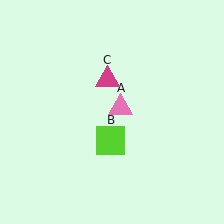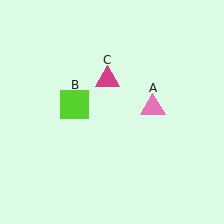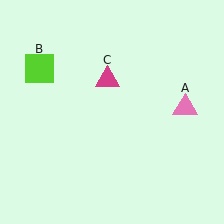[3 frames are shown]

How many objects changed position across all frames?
2 objects changed position: pink triangle (object A), lime square (object B).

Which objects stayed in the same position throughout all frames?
Magenta triangle (object C) remained stationary.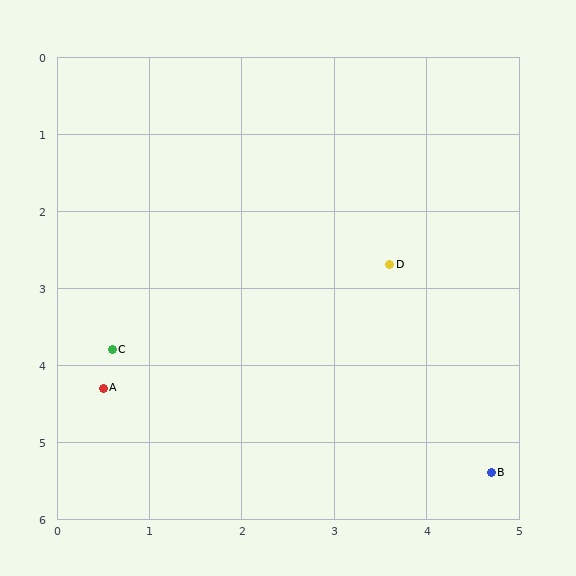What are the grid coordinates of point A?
Point A is at approximately (0.5, 4.3).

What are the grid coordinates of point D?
Point D is at approximately (3.6, 2.7).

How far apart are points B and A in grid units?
Points B and A are about 4.3 grid units apart.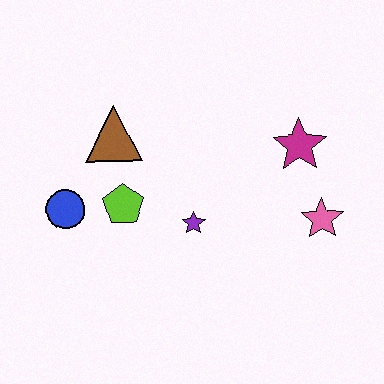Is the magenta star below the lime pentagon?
No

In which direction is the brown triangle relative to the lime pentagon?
The brown triangle is above the lime pentagon.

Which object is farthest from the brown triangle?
The pink star is farthest from the brown triangle.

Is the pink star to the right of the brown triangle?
Yes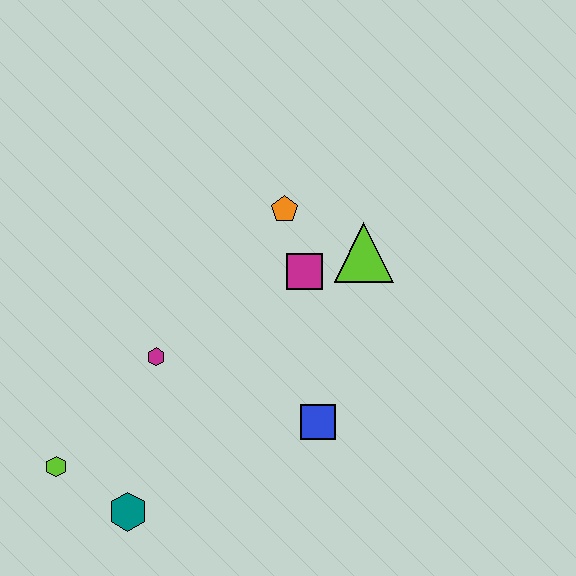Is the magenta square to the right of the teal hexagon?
Yes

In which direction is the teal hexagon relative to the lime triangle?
The teal hexagon is below the lime triangle.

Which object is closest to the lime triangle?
The magenta square is closest to the lime triangle.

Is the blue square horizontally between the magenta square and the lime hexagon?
No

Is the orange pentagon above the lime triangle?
Yes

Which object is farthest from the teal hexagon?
The lime triangle is farthest from the teal hexagon.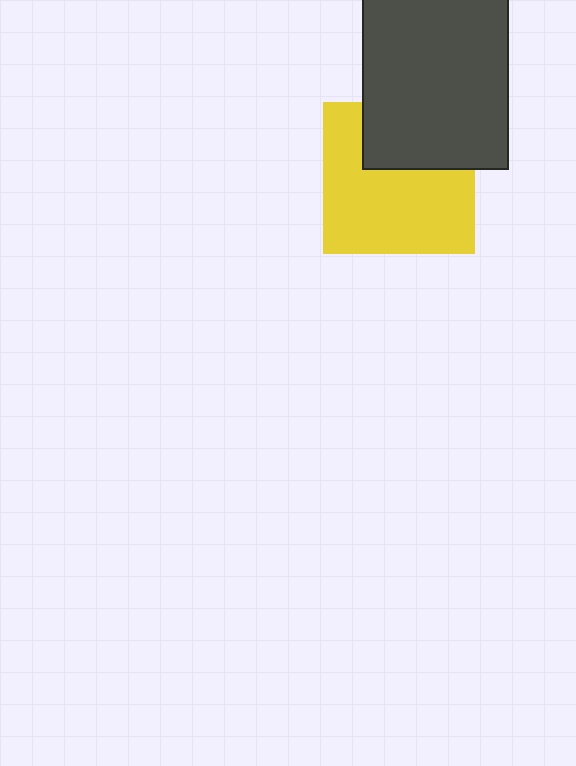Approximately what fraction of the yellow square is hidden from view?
Roughly 34% of the yellow square is hidden behind the dark gray rectangle.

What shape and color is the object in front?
The object in front is a dark gray rectangle.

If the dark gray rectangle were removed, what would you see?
You would see the complete yellow square.